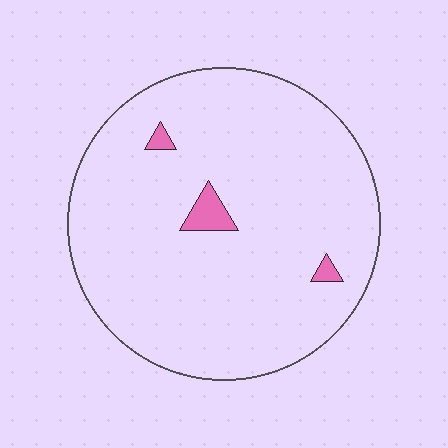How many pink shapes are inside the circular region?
3.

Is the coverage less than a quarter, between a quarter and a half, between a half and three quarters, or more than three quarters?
Less than a quarter.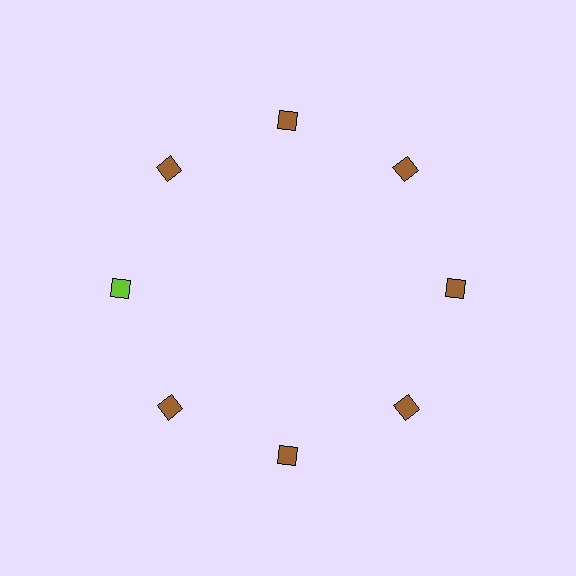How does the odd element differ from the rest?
It has a different color: lime instead of brown.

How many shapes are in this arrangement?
There are 8 shapes arranged in a ring pattern.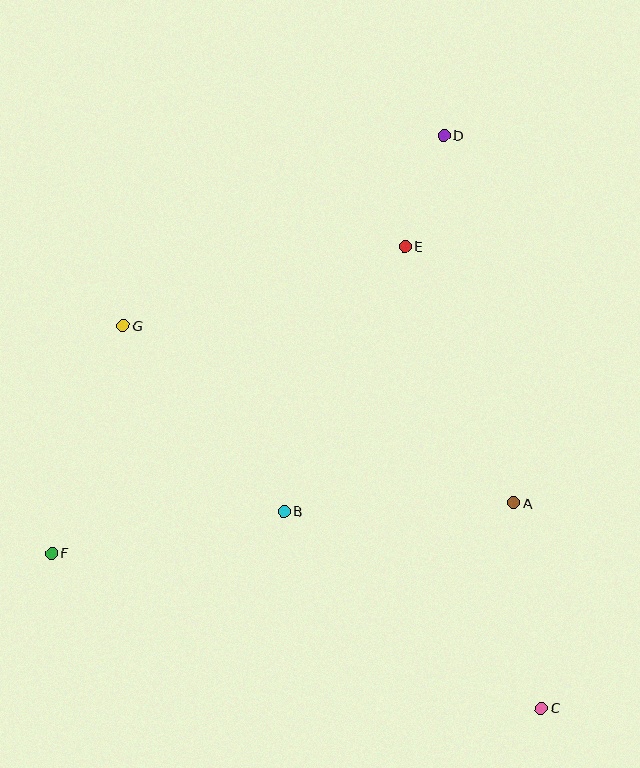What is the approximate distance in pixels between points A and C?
The distance between A and C is approximately 207 pixels.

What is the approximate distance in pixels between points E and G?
The distance between E and G is approximately 292 pixels.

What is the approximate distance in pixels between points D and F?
The distance between D and F is approximately 573 pixels.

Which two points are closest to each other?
Points D and E are closest to each other.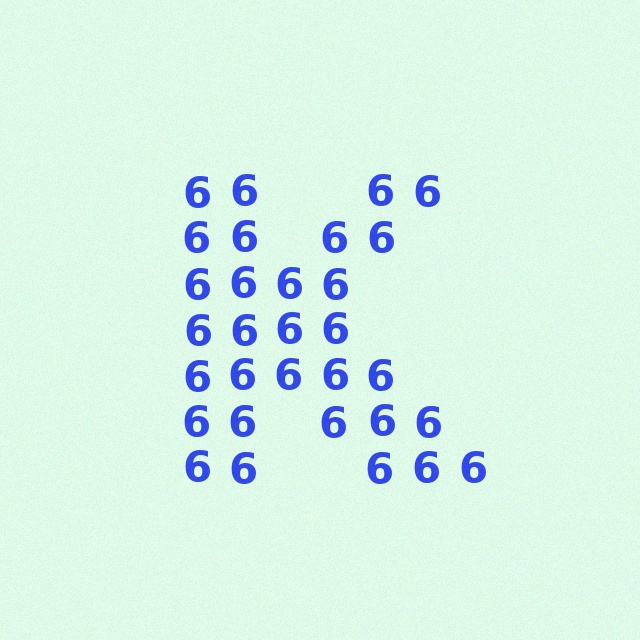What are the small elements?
The small elements are digit 6's.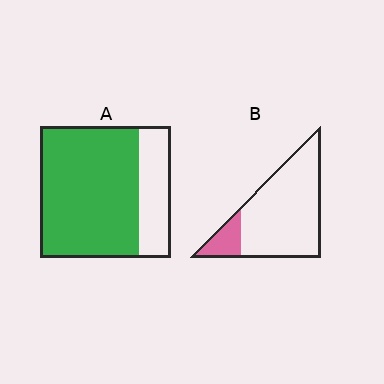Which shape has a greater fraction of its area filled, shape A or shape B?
Shape A.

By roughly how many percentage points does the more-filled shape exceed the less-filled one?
By roughly 60 percentage points (A over B).